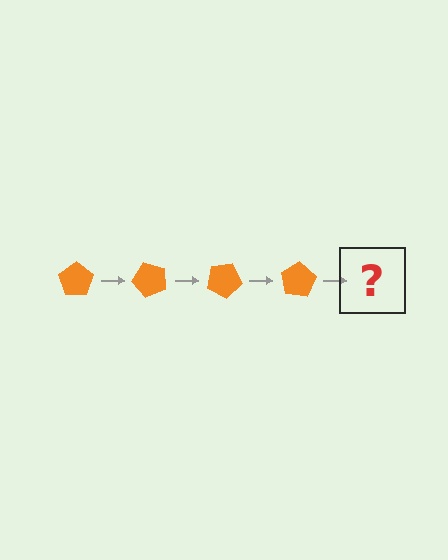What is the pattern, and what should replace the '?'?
The pattern is that the pentagon rotates 50 degrees each step. The '?' should be an orange pentagon rotated 200 degrees.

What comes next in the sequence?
The next element should be an orange pentagon rotated 200 degrees.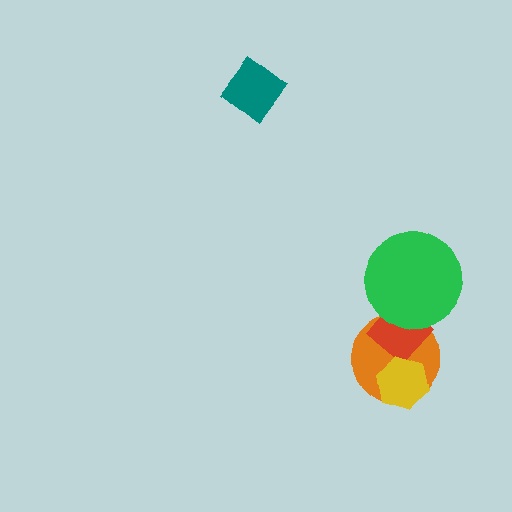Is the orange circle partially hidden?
Yes, it is partially covered by another shape.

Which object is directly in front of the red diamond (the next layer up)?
The yellow hexagon is directly in front of the red diamond.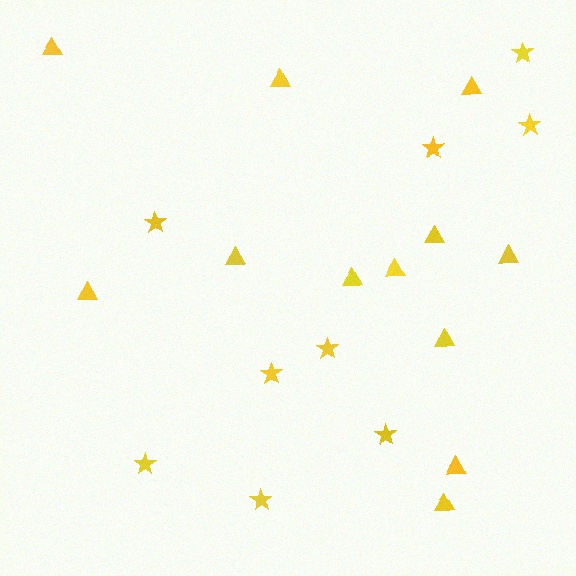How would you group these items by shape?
There are 2 groups: one group of stars (9) and one group of triangles (12).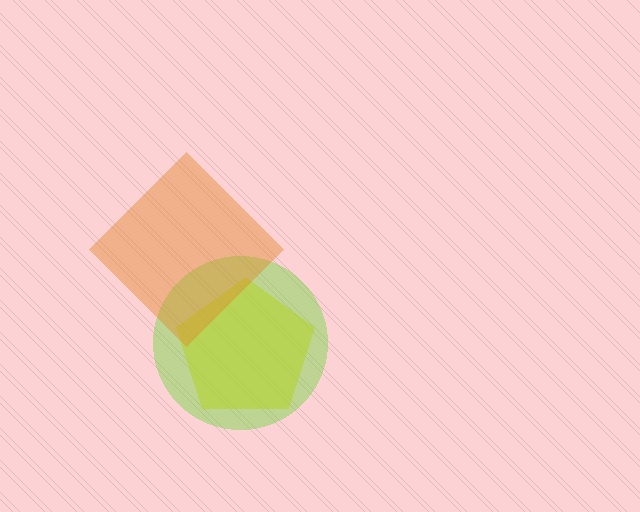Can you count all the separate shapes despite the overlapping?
Yes, there are 3 separate shapes.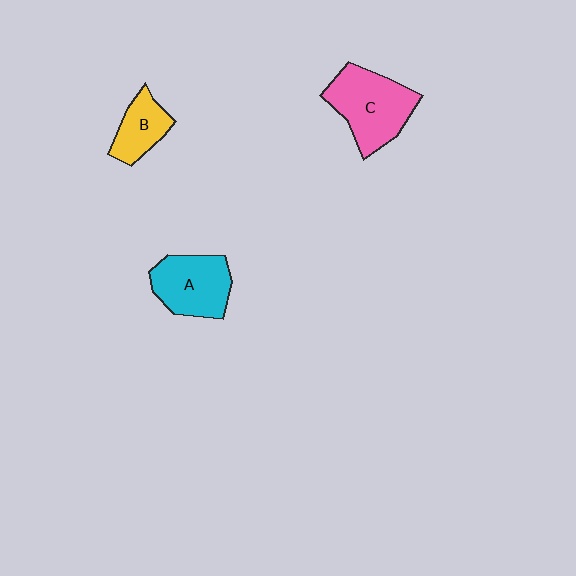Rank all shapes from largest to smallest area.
From largest to smallest: C (pink), A (cyan), B (yellow).